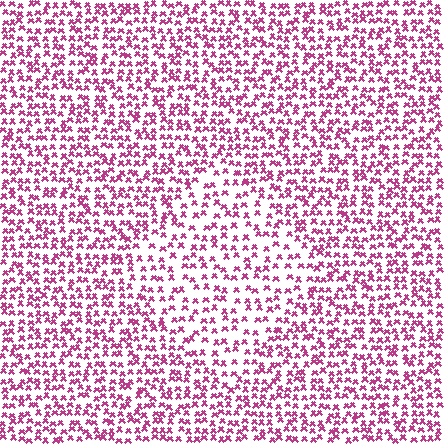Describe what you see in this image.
The image contains small magenta elements arranged at two different densities. A diamond-shaped region is visible where the elements are less densely packed than the surrounding area.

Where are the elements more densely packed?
The elements are more densely packed outside the diamond boundary.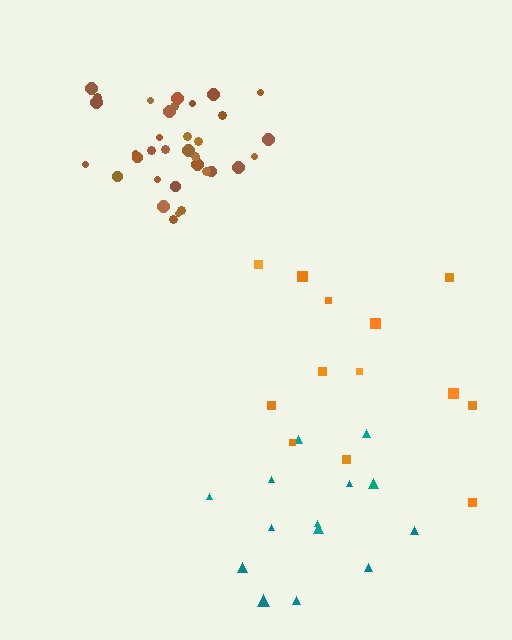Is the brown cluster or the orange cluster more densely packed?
Brown.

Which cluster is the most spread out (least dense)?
Orange.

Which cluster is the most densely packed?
Brown.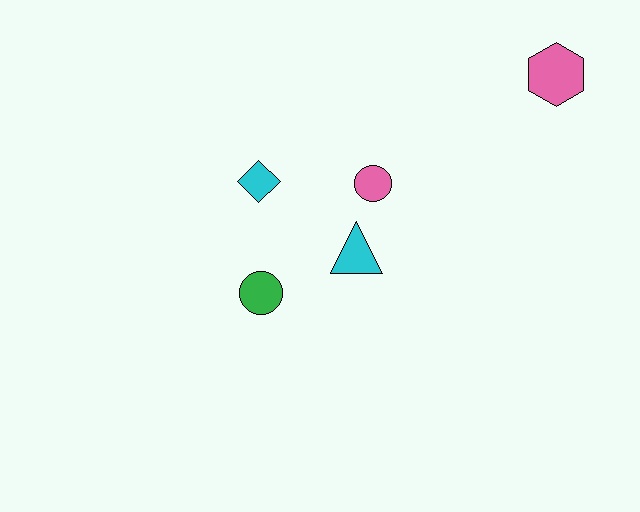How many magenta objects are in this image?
There are no magenta objects.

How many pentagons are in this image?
There are no pentagons.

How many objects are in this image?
There are 5 objects.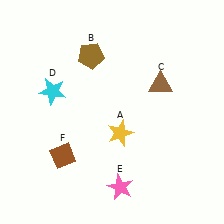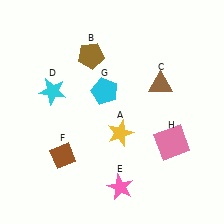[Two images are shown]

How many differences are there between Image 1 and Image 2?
There are 2 differences between the two images.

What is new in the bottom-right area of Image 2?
A pink square (H) was added in the bottom-right area of Image 2.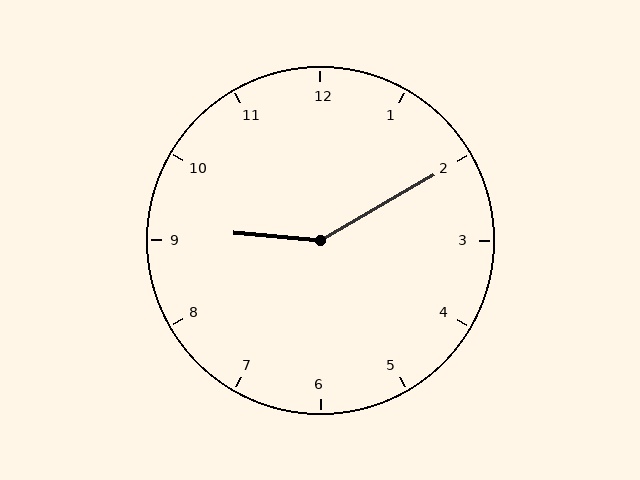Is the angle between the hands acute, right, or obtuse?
It is obtuse.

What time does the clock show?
9:10.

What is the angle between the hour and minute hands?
Approximately 145 degrees.